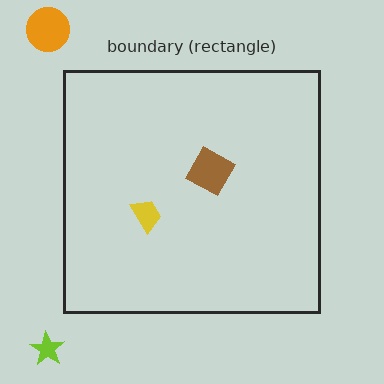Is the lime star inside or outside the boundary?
Outside.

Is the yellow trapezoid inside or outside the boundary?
Inside.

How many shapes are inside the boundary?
2 inside, 2 outside.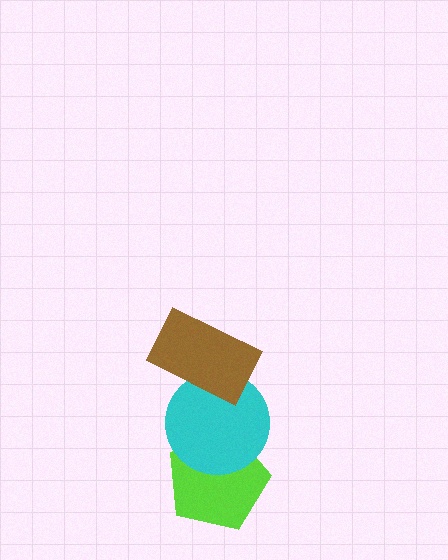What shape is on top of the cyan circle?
The brown rectangle is on top of the cyan circle.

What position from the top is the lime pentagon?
The lime pentagon is 3rd from the top.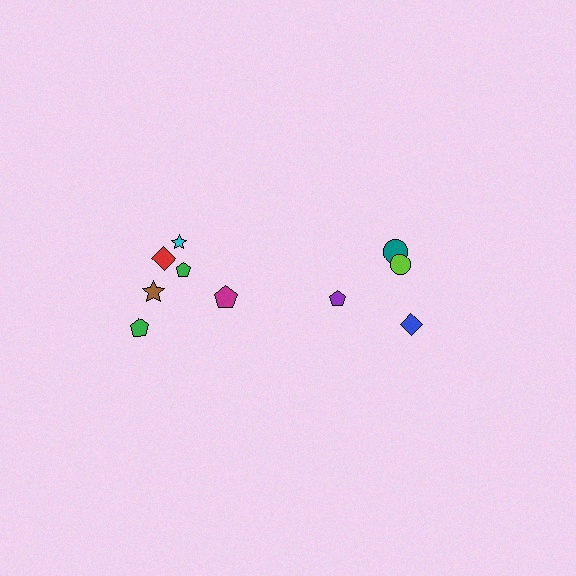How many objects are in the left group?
There are 6 objects.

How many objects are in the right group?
There are 4 objects.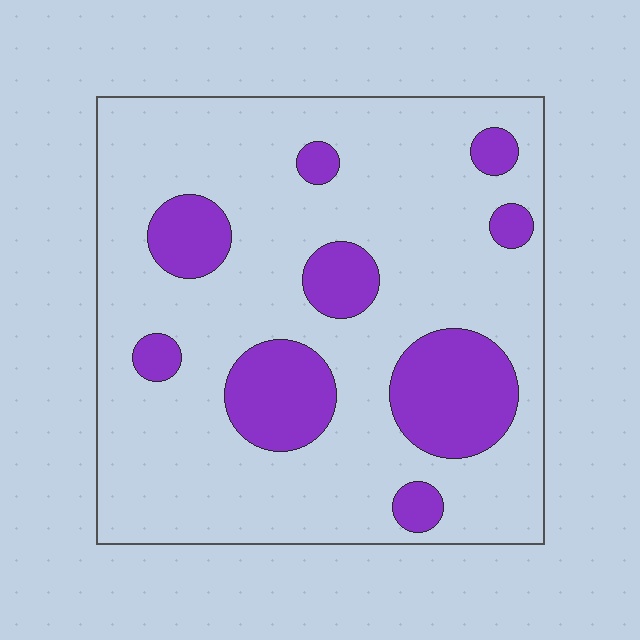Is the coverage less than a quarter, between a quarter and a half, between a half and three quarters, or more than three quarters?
Less than a quarter.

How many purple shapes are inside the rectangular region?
9.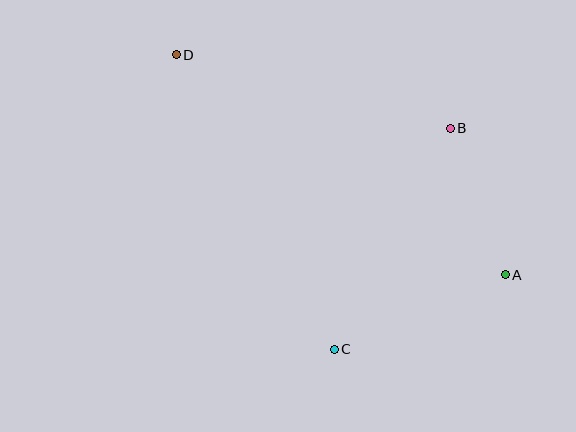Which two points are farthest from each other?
Points A and D are farthest from each other.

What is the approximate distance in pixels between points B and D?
The distance between B and D is approximately 284 pixels.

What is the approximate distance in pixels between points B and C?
The distance between B and C is approximately 250 pixels.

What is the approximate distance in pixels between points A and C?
The distance between A and C is approximately 187 pixels.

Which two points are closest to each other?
Points A and B are closest to each other.